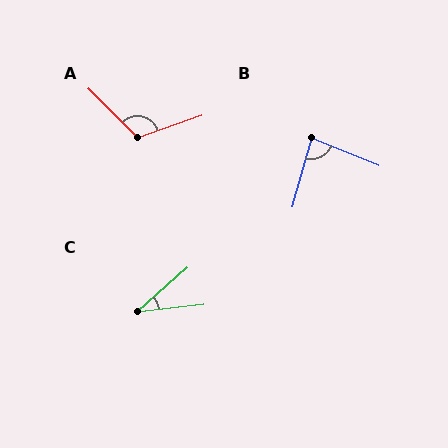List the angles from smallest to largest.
C (34°), B (84°), A (116°).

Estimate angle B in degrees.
Approximately 84 degrees.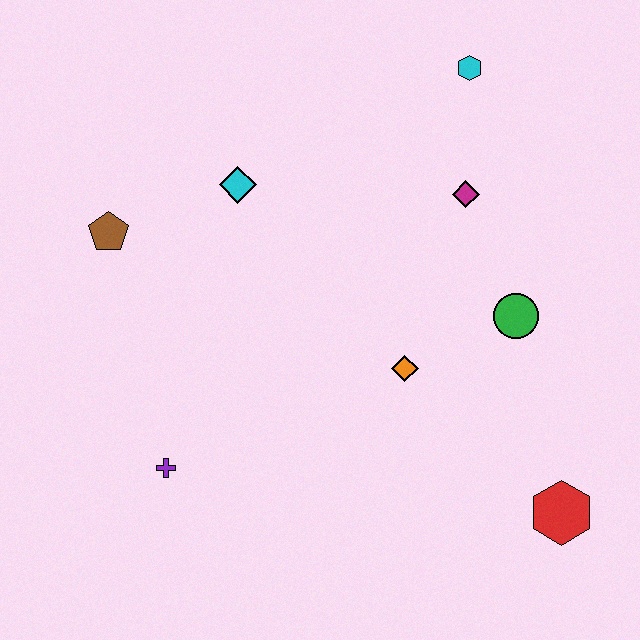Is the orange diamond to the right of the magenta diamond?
No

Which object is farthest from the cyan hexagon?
The purple cross is farthest from the cyan hexagon.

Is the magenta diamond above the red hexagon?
Yes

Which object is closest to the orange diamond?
The green circle is closest to the orange diamond.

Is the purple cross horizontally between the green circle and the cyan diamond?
No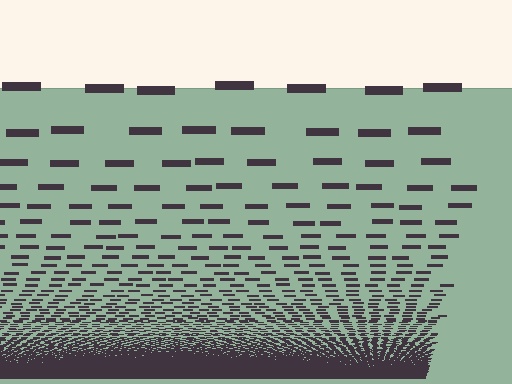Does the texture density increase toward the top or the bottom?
Density increases toward the bottom.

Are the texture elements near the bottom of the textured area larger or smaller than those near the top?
Smaller. The gradient is inverted — elements near the bottom are smaller and denser.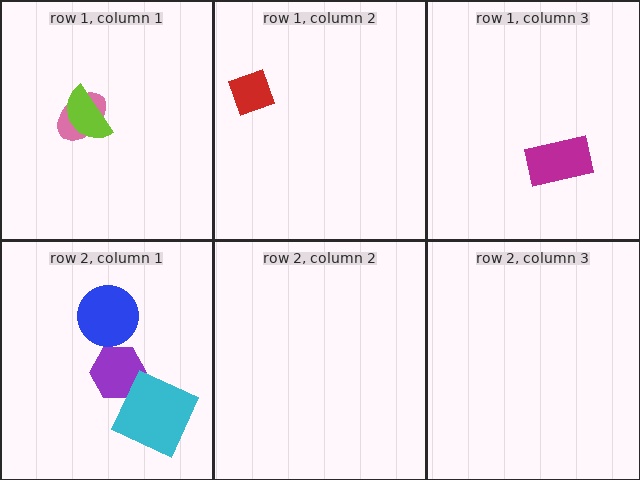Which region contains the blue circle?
The row 2, column 1 region.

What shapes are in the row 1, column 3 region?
The magenta rectangle.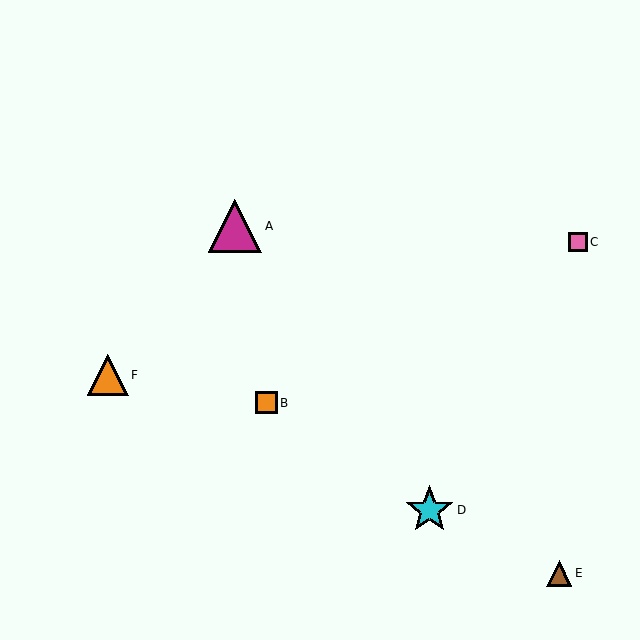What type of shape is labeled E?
Shape E is a brown triangle.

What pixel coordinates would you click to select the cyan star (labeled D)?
Click at (430, 510) to select the cyan star D.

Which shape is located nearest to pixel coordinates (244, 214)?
The magenta triangle (labeled A) at (235, 226) is nearest to that location.